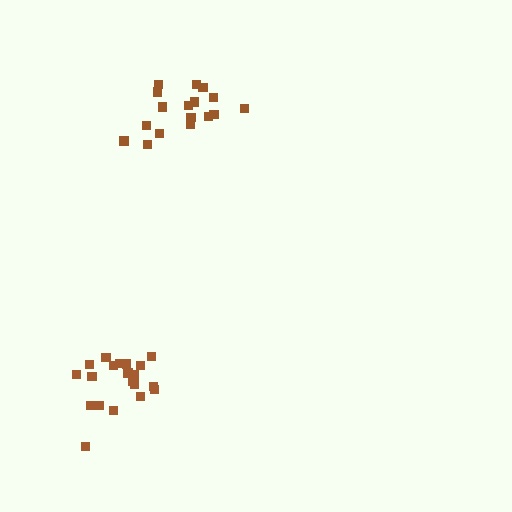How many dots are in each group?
Group 1: 20 dots, Group 2: 17 dots (37 total).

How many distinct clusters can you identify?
There are 2 distinct clusters.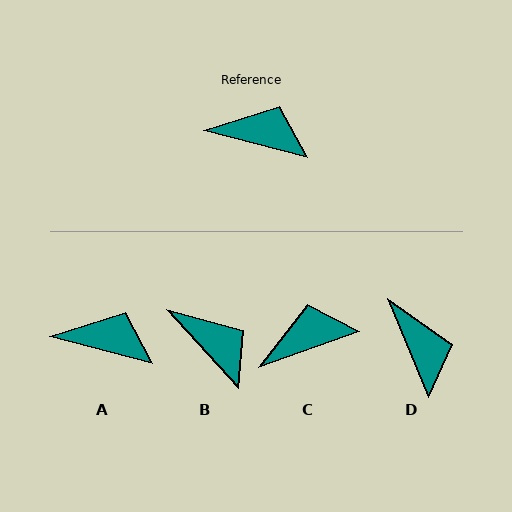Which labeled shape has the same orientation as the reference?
A.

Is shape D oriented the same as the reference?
No, it is off by about 52 degrees.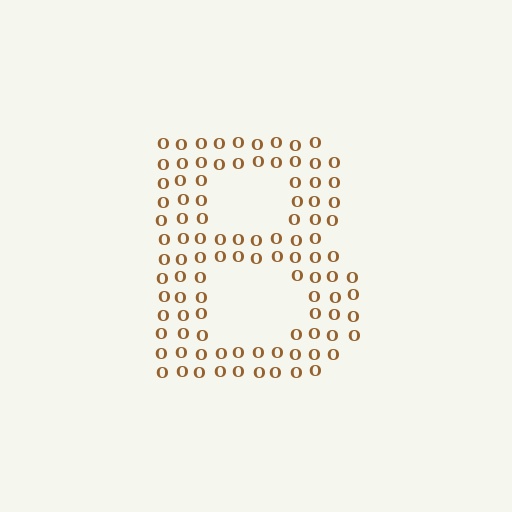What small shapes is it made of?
It is made of small letter O's.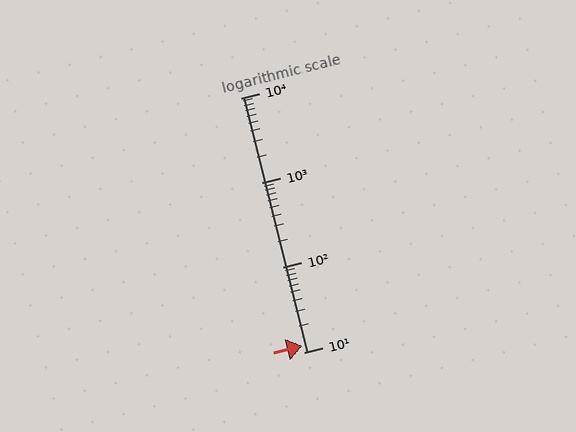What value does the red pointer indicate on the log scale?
The pointer indicates approximately 12.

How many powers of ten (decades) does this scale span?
The scale spans 3 decades, from 10 to 10000.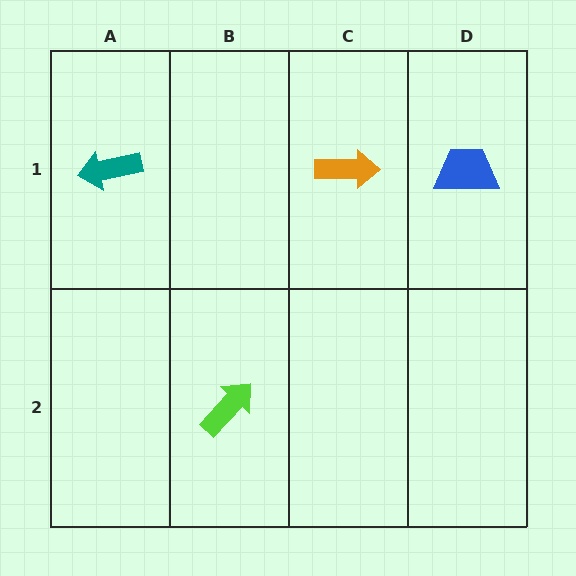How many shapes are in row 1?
3 shapes.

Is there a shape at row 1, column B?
No, that cell is empty.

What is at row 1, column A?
A teal arrow.